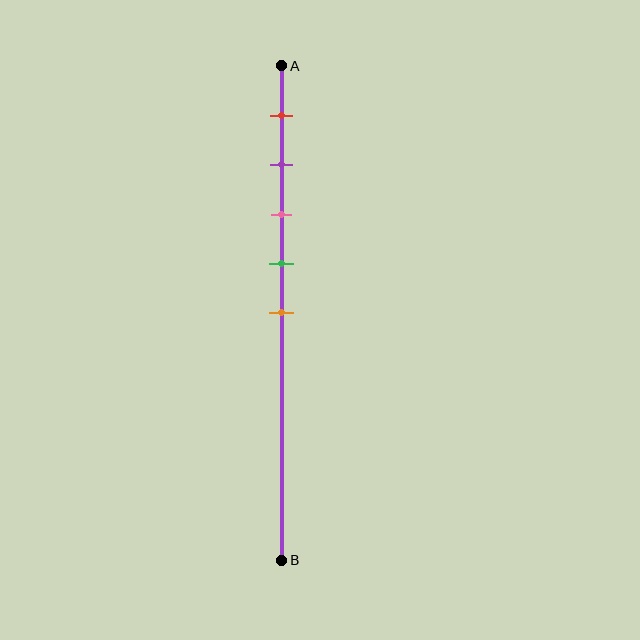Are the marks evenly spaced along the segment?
Yes, the marks are approximately evenly spaced.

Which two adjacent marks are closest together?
The purple and pink marks are the closest adjacent pair.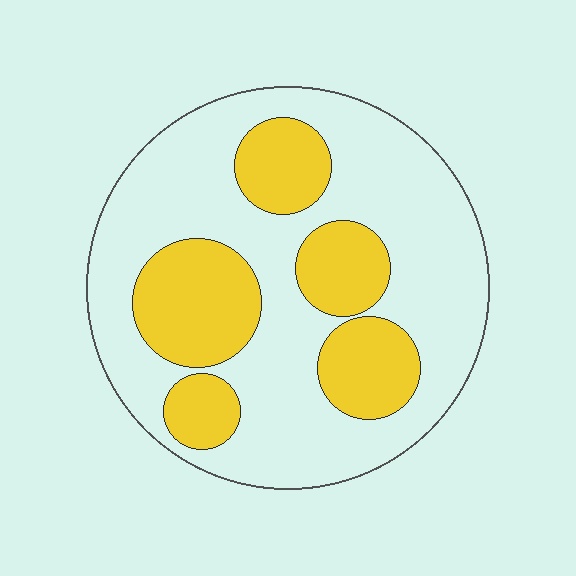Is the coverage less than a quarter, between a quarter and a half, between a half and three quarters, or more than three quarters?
Between a quarter and a half.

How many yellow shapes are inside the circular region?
5.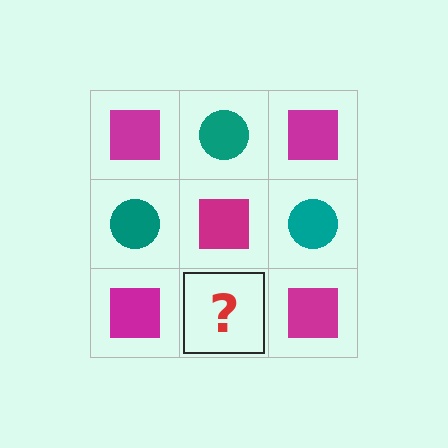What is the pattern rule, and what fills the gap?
The rule is that it alternates magenta square and teal circle in a checkerboard pattern. The gap should be filled with a teal circle.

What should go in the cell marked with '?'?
The missing cell should contain a teal circle.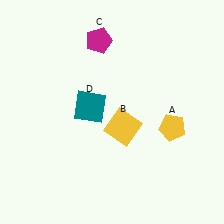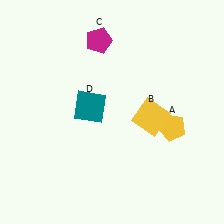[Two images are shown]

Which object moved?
The yellow square (B) moved right.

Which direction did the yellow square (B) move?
The yellow square (B) moved right.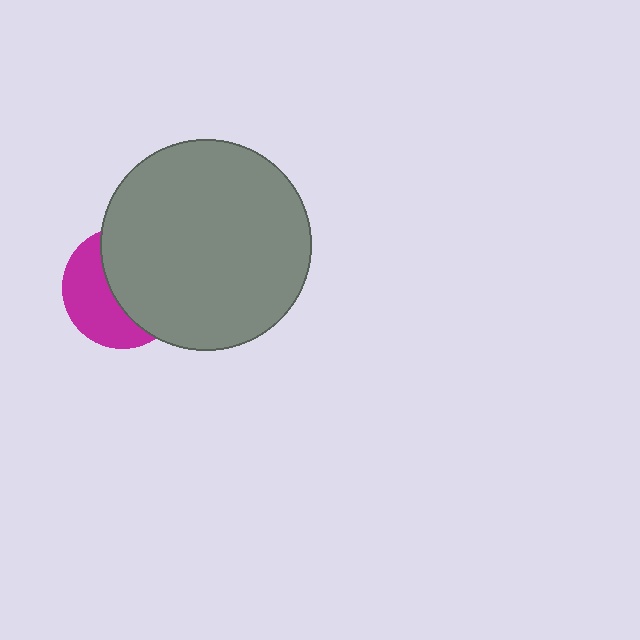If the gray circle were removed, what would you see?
You would see the complete magenta circle.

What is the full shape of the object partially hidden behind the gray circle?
The partially hidden object is a magenta circle.